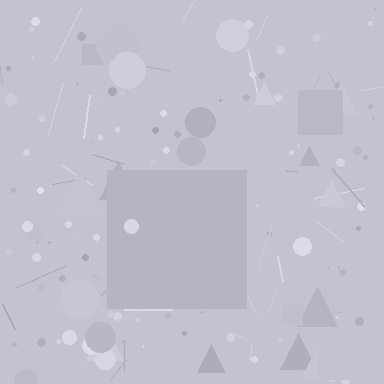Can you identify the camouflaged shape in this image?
The camouflaged shape is a square.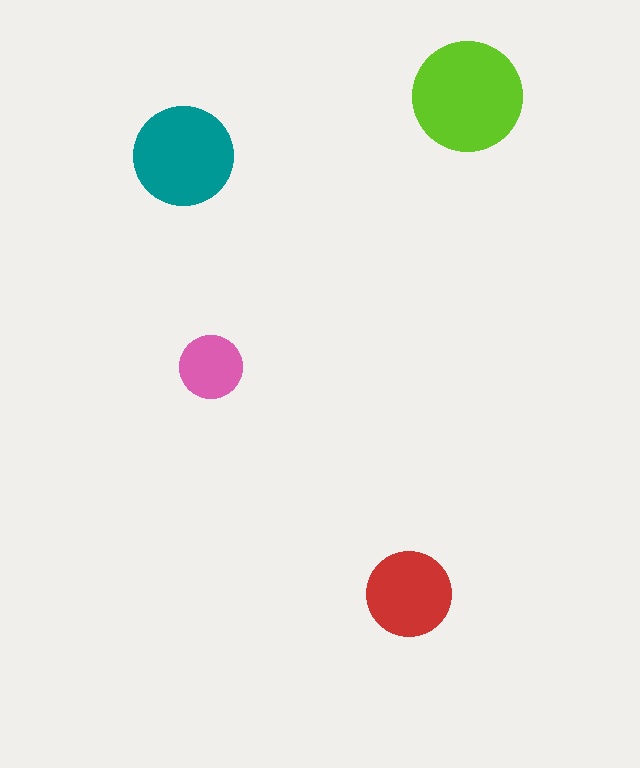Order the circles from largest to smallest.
the lime one, the teal one, the red one, the pink one.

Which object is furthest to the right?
The lime circle is rightmost.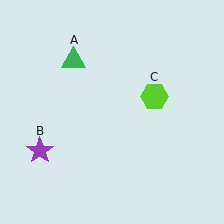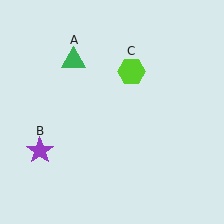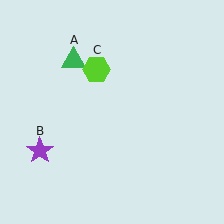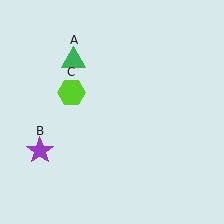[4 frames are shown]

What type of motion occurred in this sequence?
The lime hexagon (object C) rotated counterclockwise around the center of the scene.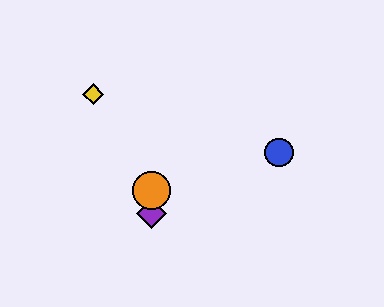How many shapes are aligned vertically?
4 shapes (the red triangle, the green circle, the purple diamond, the orange circle) are aligned vertically.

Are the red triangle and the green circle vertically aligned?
Yes, both are at x≈151.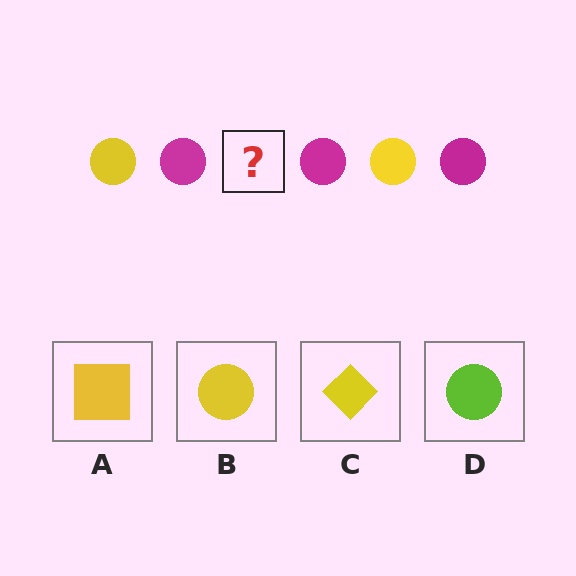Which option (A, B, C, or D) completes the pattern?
B.